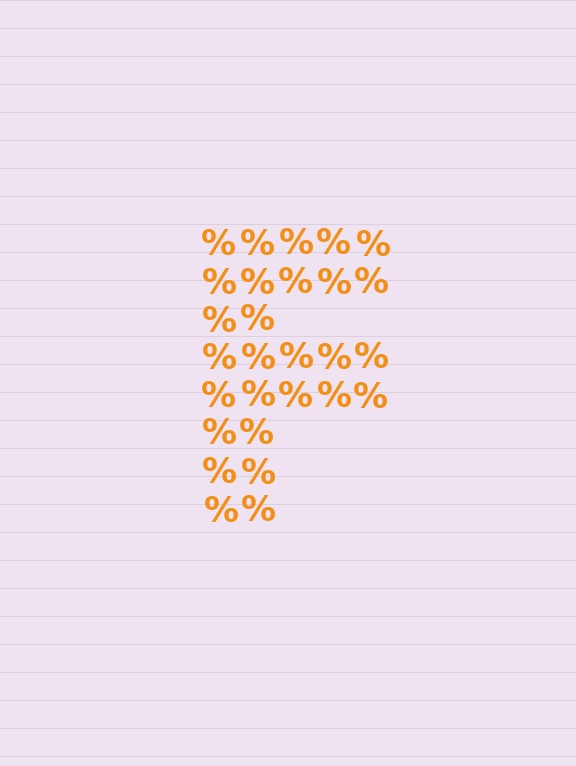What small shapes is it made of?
It is made of small percent signs.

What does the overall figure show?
The overall figure shows the letter F.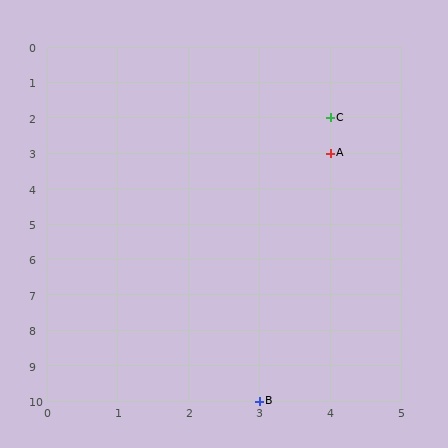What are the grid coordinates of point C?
Point C is at grid coordinates (4, 2).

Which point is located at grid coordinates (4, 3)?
Point A is at (4, 3).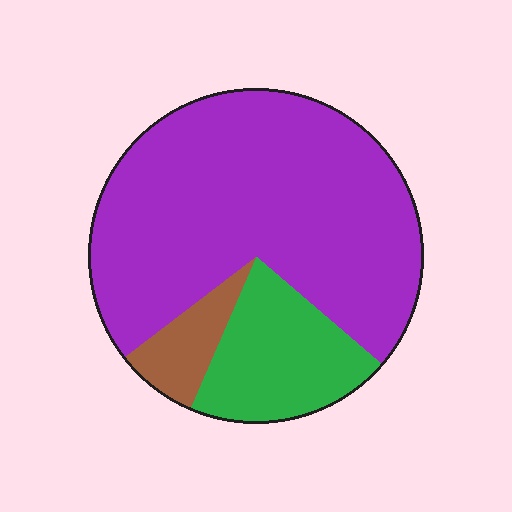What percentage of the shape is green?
Green takes up about one fifth (1/5) of the shape.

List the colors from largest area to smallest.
From largest to smallest: purple, green, brown.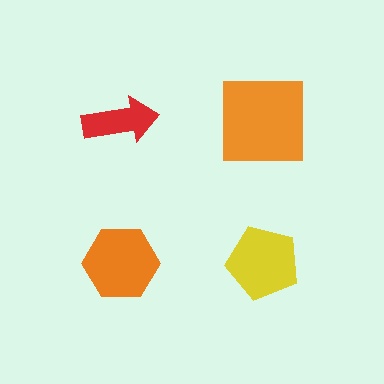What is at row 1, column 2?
An orange square.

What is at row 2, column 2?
A yellow pentagon.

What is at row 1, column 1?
A red arrow.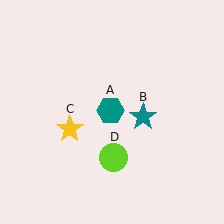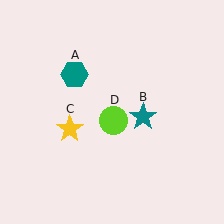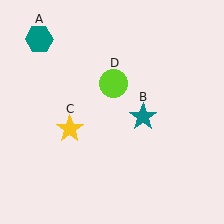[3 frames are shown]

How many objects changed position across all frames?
2 objects changed position: teal hexagon (object A), lime circle (object D).